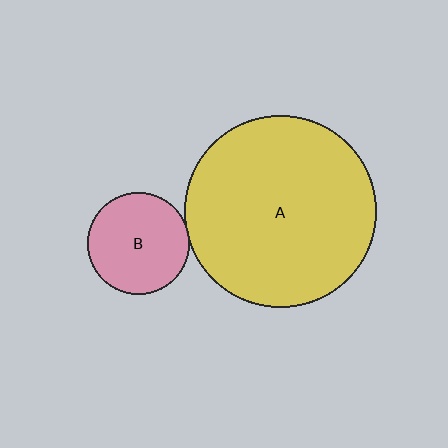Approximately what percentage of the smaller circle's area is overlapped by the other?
Approximately 5%.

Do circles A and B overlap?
Yes.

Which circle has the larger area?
Circle A (yellow).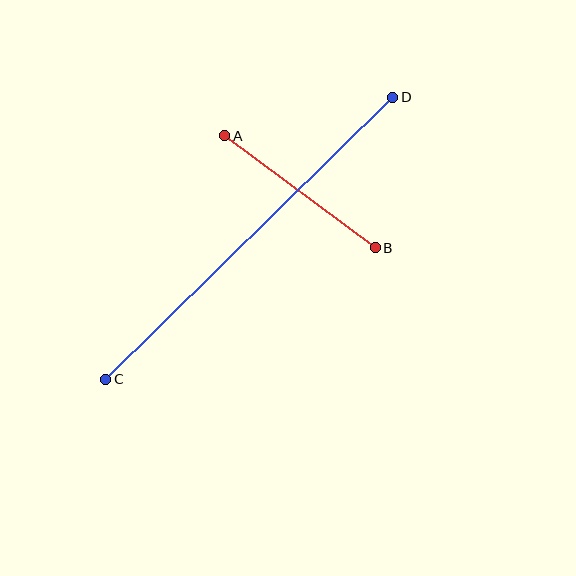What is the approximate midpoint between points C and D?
The midpoint is at approximately (249, 238) pixels.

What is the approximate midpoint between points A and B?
The midpoint is at approximately (300, 192) pixels.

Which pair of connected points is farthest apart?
Points C and D are farthest apart.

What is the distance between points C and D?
The distance is approximately 402 pixels.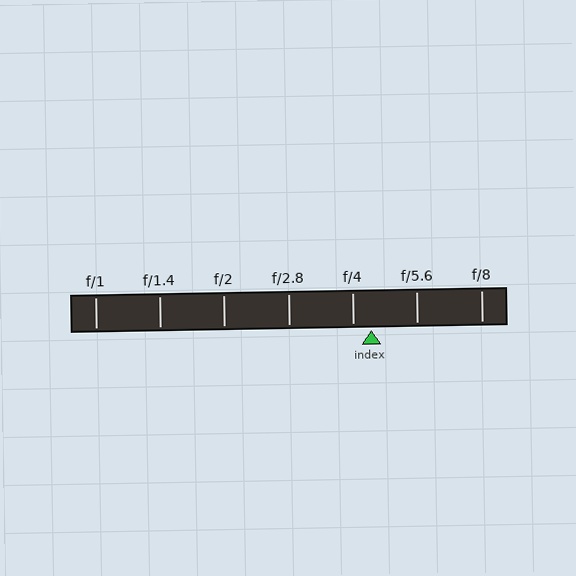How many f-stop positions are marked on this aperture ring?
There are 7 f-stop positions marked.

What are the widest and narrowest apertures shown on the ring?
The widest aperture shown is f/1 and the narrowest is f/8.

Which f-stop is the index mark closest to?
The index mark is closest to f/4.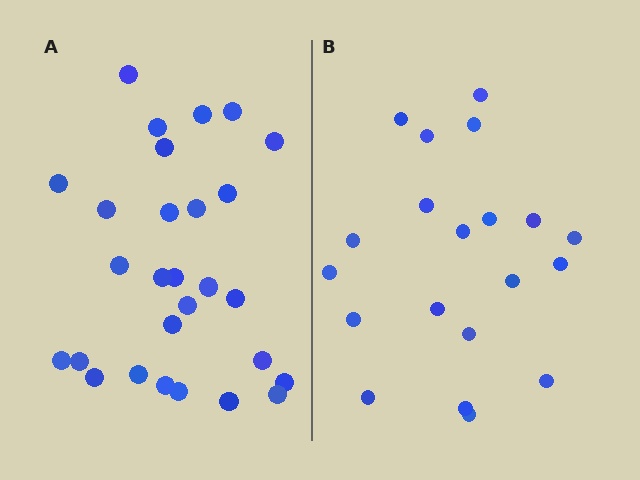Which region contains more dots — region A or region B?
Region A (the left region) has more dots.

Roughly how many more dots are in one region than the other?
Region A has roughly 8 or so more dots than region B.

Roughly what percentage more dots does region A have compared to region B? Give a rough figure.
About 40% more.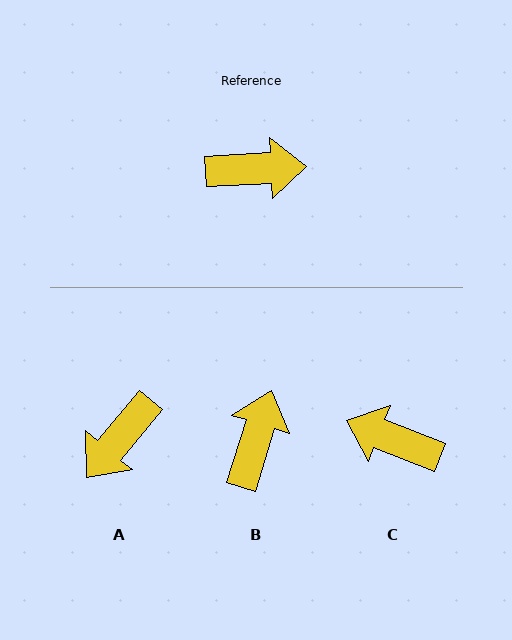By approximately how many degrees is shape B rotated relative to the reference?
Approximately 69 degrees counter-clockwise.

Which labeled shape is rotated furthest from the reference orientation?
C, about 155 degrees away.